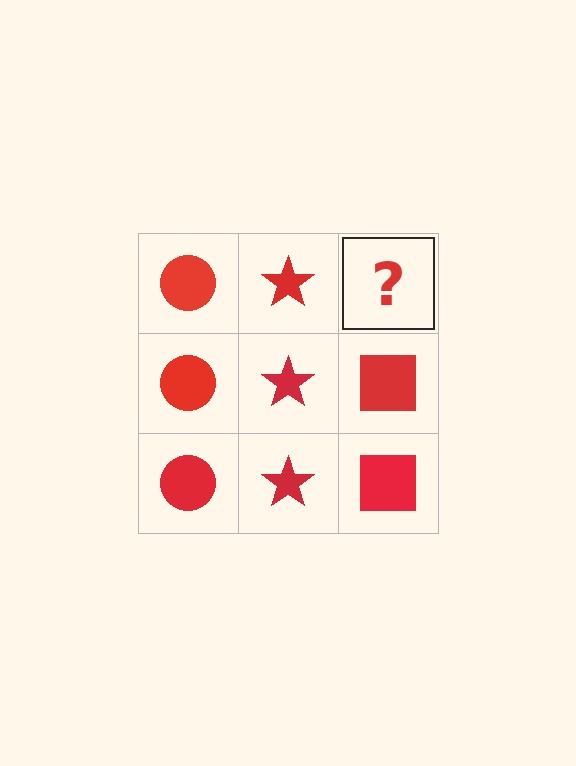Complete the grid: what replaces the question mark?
The question mark should be replaced with a red square.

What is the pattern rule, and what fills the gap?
The rule is that each column has a consistent shape. The gap should be filled with a red square.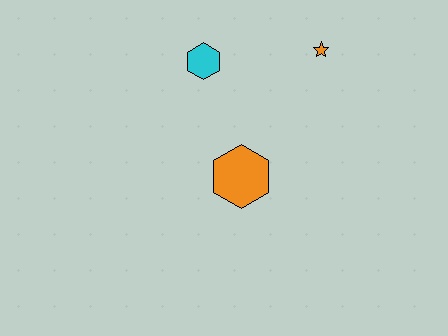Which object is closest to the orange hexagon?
The cyan hexagon is closest to the orange hexagon.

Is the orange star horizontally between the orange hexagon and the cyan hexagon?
No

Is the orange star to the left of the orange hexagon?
No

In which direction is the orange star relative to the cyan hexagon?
The orange star is to the right of the cyan hexagon.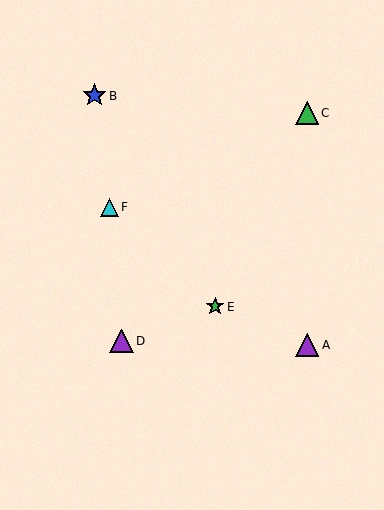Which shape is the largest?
The purple triangle (labeled D) is the largest.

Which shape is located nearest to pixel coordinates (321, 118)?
The green triangle (labeled C) at (307, 113) is nearest to that location.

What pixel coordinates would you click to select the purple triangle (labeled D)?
Click at (122, 341) to select the purple triangle D.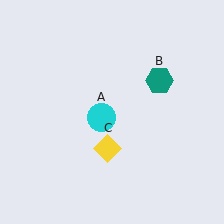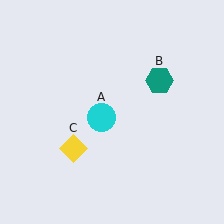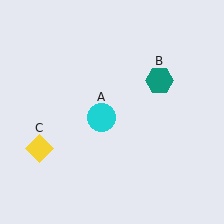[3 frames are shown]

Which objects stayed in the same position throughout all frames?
Cyan circle (object A) and teal hexagon (object B) remained stationary.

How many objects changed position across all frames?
1 object changed position: yellow diamond (object C).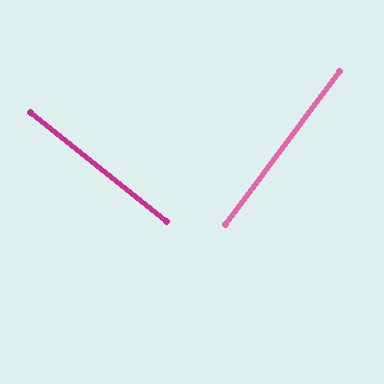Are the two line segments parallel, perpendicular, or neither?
Perpendicular — they meet at approximately 88°.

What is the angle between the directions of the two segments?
Approximately 88 degrees.